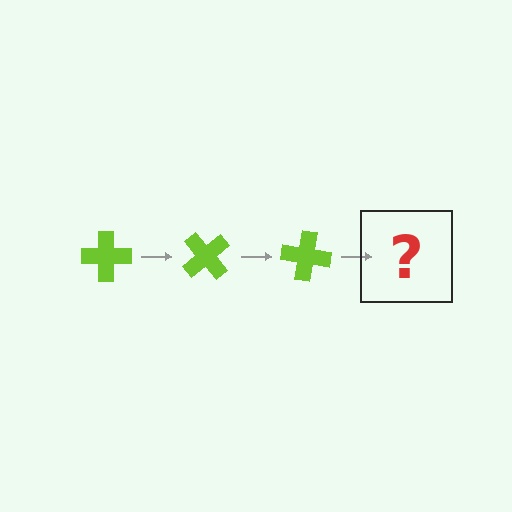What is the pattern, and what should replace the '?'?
The pattern is that the cross rotates 50 degrees each step. The '?' should be a lime cross rotated 150 degrees.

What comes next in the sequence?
The next element should be a lime cross rotated 150 degrees.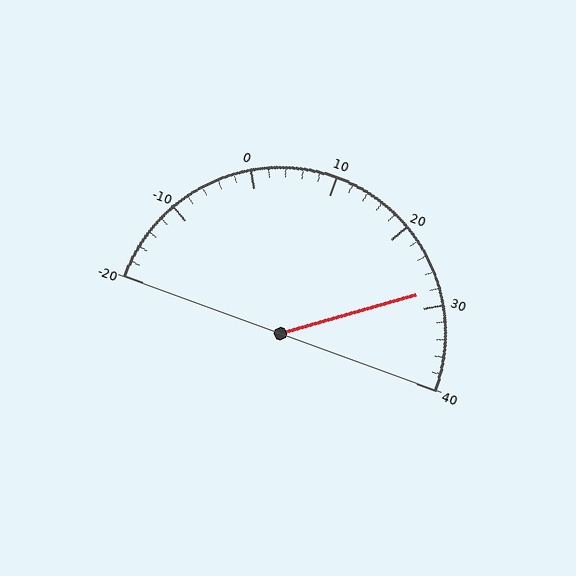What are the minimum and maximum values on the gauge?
The gauge ranges from -20 to 40.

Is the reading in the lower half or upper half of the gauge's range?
The reading is in the upper half of the range (-20 to 40).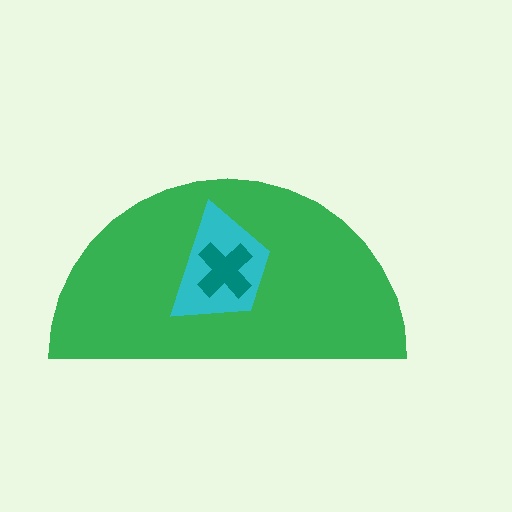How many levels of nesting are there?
3.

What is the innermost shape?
The teal cross.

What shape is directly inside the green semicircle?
The cyan trapezoid.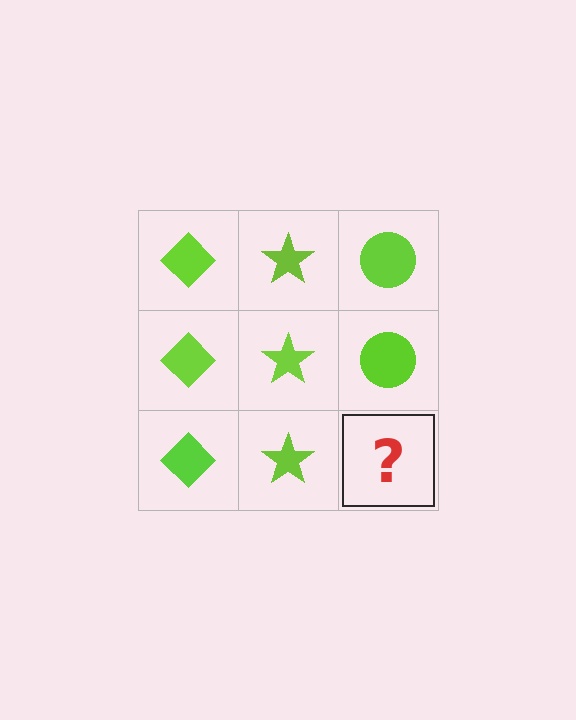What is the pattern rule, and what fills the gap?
The rule is that each column has a consistent shape. The gap should be filled with a lime circle.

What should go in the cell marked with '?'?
The missing cell should contain a lime circle.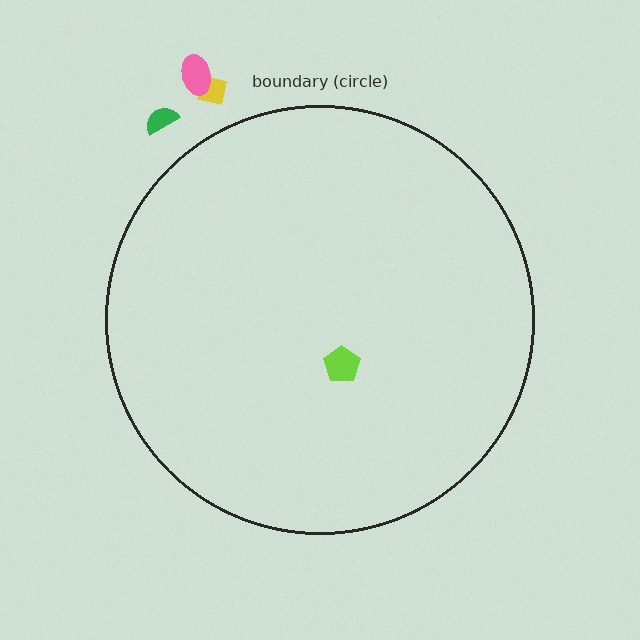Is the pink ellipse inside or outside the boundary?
Outside.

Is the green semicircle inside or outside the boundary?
Outside.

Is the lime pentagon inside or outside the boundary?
Inside.